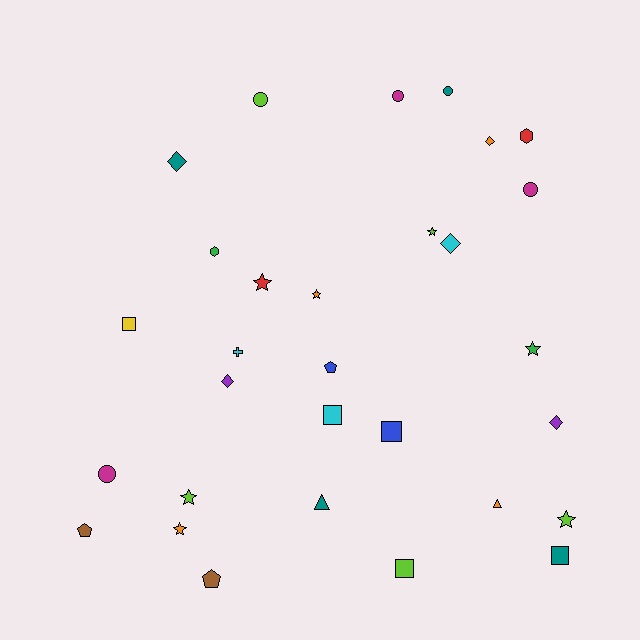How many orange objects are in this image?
There are 4 orange objects.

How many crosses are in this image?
There is 1 cross.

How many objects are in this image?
There are 30 objects.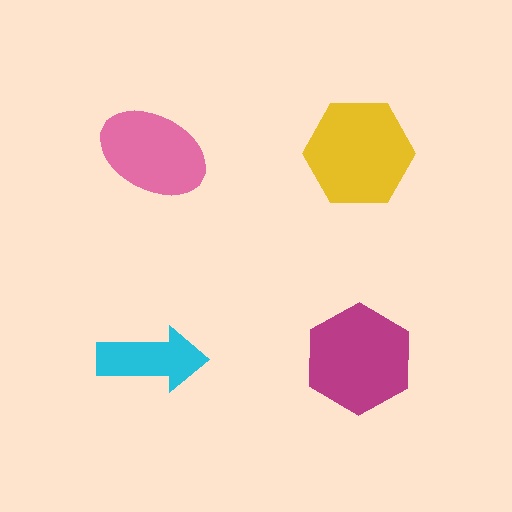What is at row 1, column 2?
A yellow hexagon.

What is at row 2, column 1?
A cyan arrow.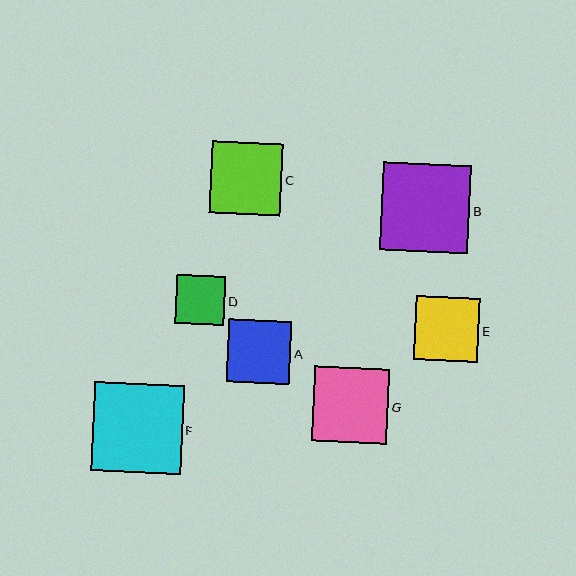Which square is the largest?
Square F is the largest with a size of approximately 90 pixels.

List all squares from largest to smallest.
From largest to smallest: F, B, G, C, E, A, D.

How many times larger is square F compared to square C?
Square F is approximately 1.3 times the size of square C.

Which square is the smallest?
Square D is the smallest with a size of approximately 49 pixels.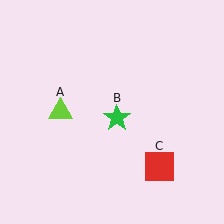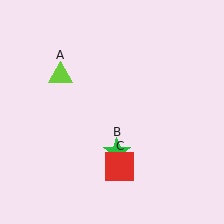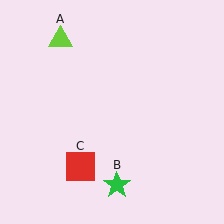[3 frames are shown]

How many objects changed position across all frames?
3 objects changed position: lime triangle (object A), green star (object B), red square (object C).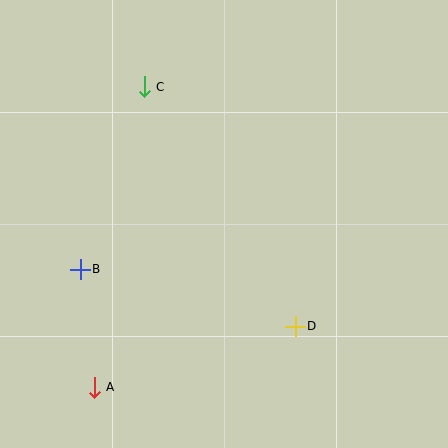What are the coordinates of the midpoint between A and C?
The midpoint between A and C is at (119, 237).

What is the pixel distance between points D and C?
The distance between D and C is 283 pixels.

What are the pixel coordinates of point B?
Point B is at (80, 269).